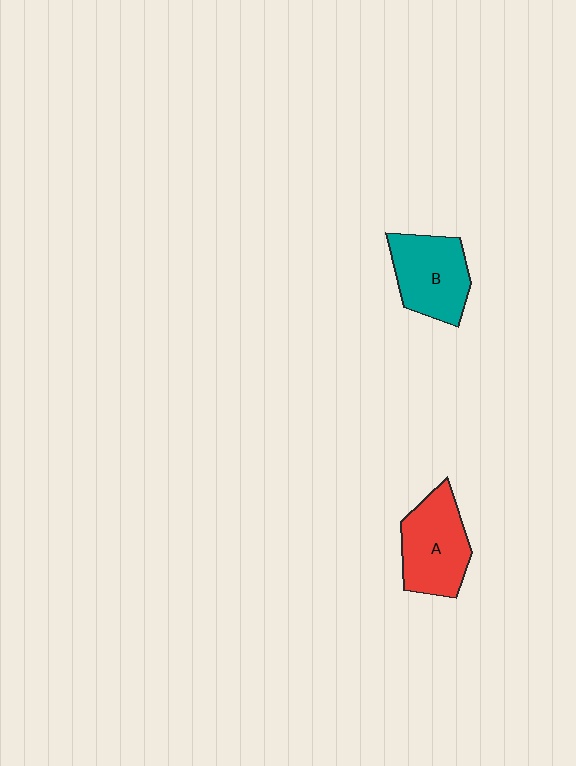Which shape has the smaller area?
Shape B (teal).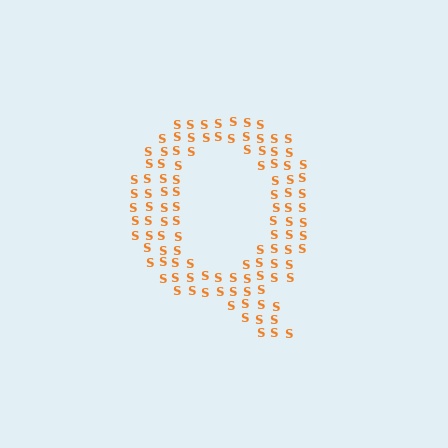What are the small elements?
The small elements are letter S's.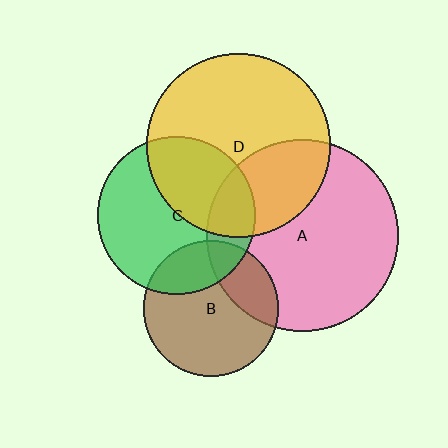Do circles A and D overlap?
Yes.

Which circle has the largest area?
Circle A (pink).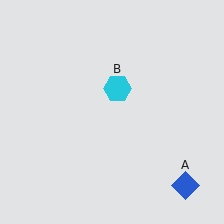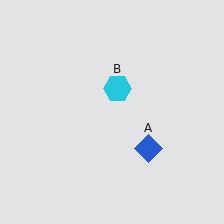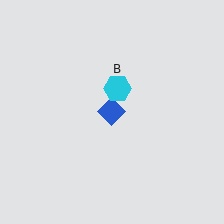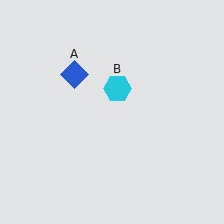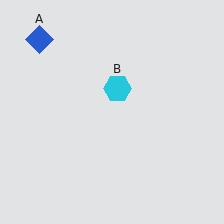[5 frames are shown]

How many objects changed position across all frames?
1 object changed position: blue diamond (object A).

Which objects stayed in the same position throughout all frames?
Cyan hexagon (object B) remained stationary.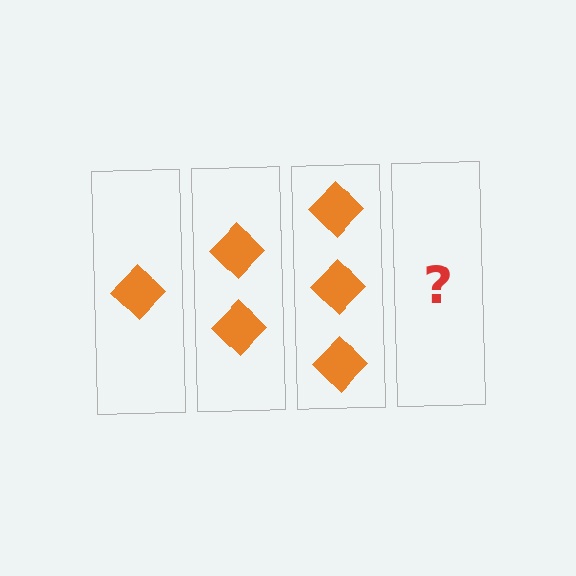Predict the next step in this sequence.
The next step is 4 diamonds.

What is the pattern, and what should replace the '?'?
The pattern is that each step adds one more diamond. The '?' should be 4 diamonds.